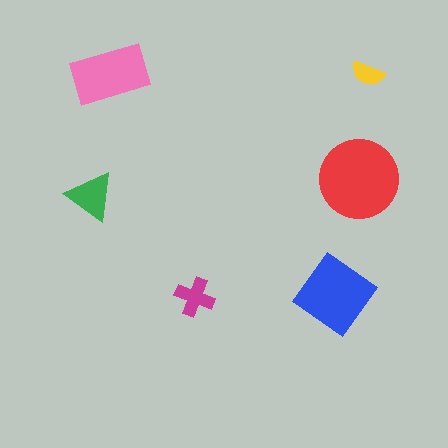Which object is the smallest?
The yellow semicircle.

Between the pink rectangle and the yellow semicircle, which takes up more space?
The pink rectangle.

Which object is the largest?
The red circle.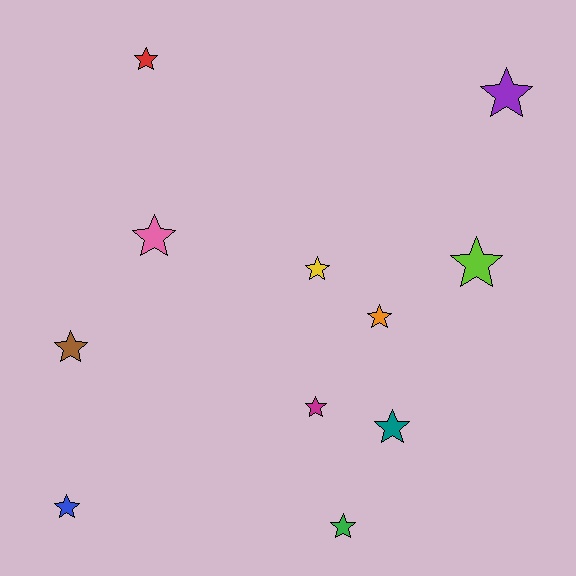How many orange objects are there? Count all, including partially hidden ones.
There is 1 orange object.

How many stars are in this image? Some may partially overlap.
There are 11 stars.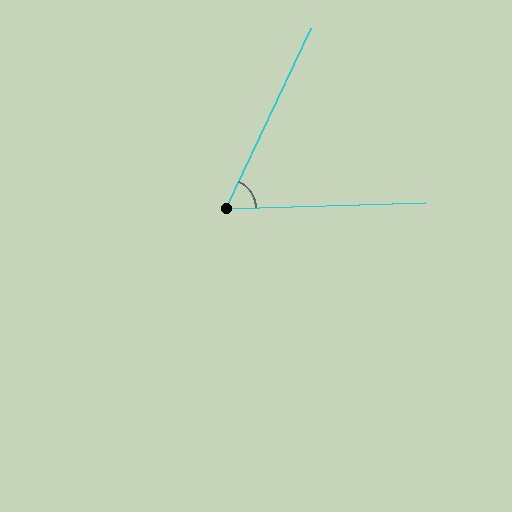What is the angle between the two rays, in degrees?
Approximately 63 degrees.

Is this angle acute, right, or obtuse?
It is acute.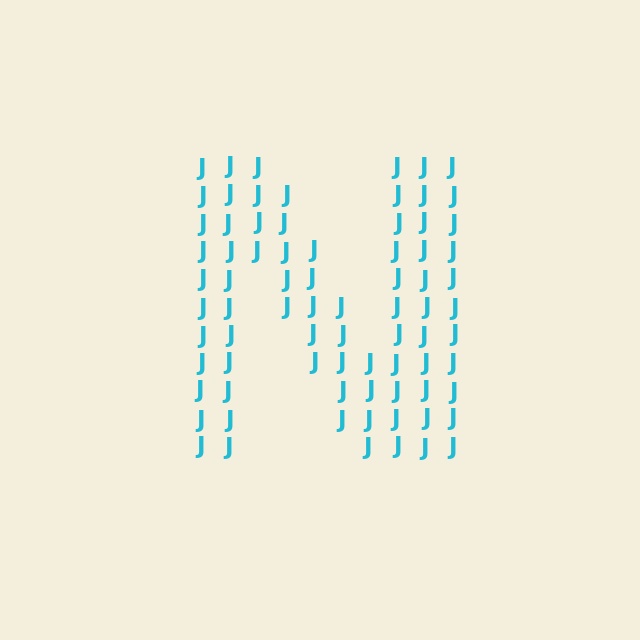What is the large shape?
The large shape is the letter N.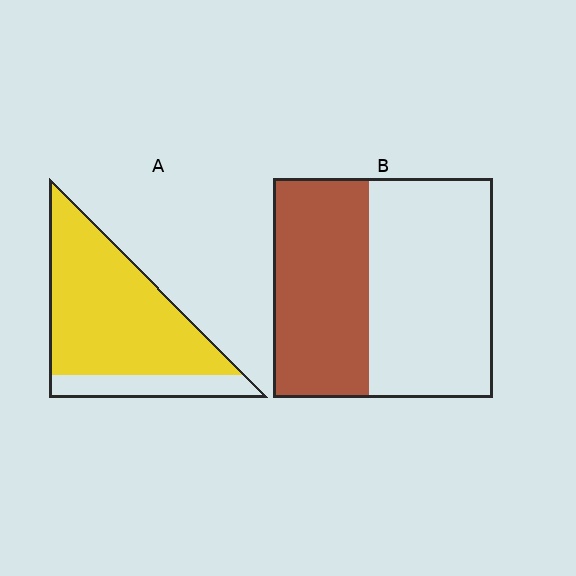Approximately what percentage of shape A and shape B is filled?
A is approximately 80% and B is approximately 45%.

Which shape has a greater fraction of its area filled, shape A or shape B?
Shape A.